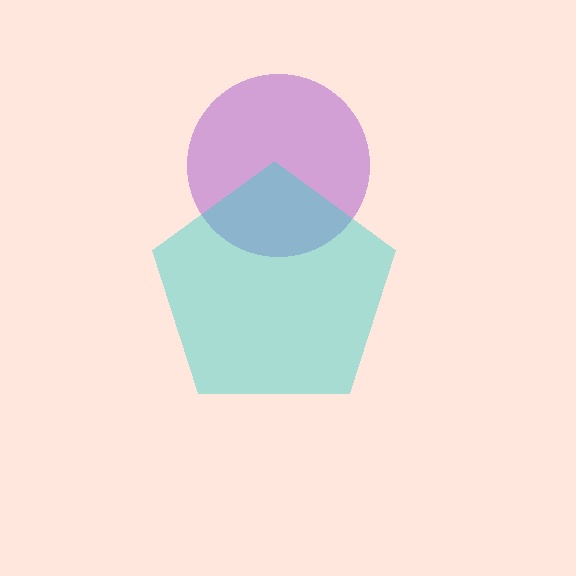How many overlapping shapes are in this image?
There are 2 overlapping shapes in the image.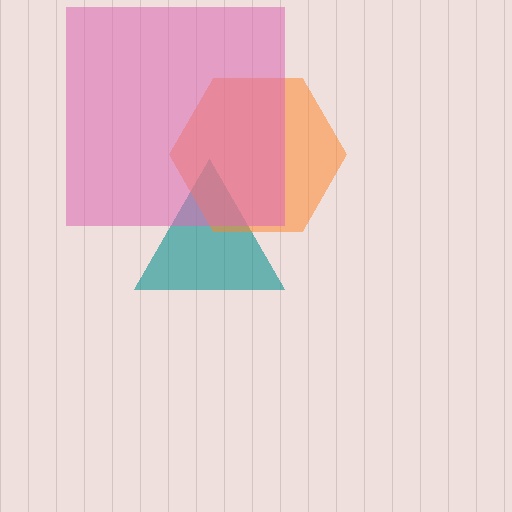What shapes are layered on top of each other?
The layered shapes are: a teal triangle, an orange hexagon, a pink square.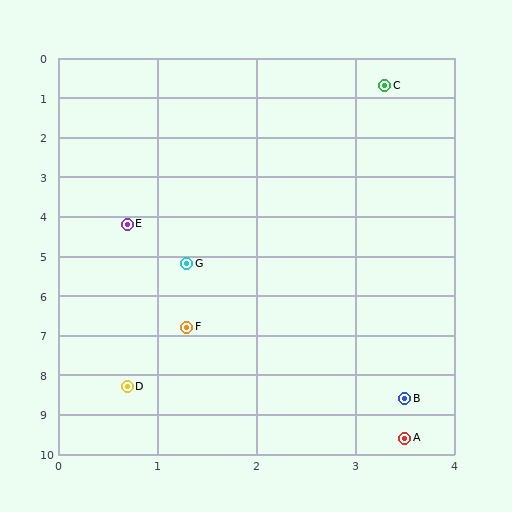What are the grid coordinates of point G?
Point G is at approximately (1.3, 5.2).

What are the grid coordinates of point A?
Point A is at approximately (3.5, 9.6).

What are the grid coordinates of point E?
Point E is at approximately (0.7, 4.2).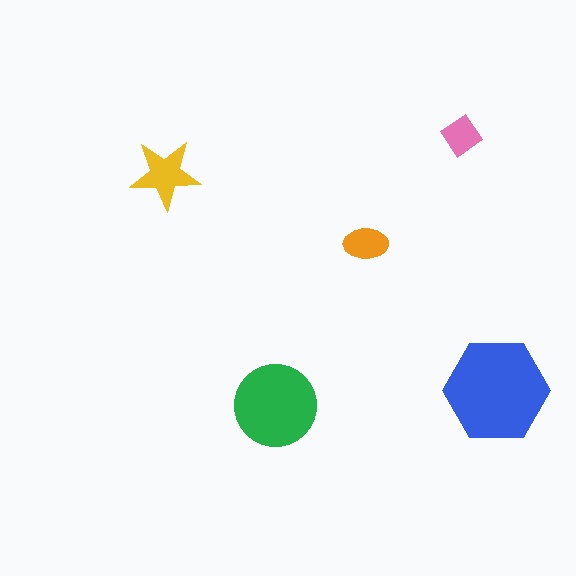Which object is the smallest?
The pink diamond.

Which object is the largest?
The blue hexagon.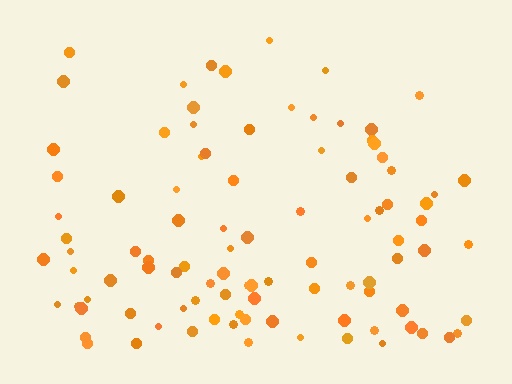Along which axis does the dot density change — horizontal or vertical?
Vertical.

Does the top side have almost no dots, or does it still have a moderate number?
Still a moderate number, just noticeably fewer than the bottom.